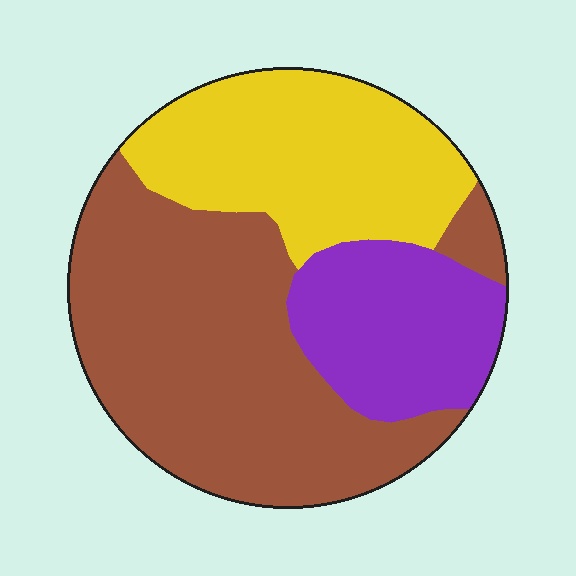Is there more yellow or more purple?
Yellow.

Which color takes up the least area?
Purple, at roughly 20%.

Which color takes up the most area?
Brown, at roughly 50%.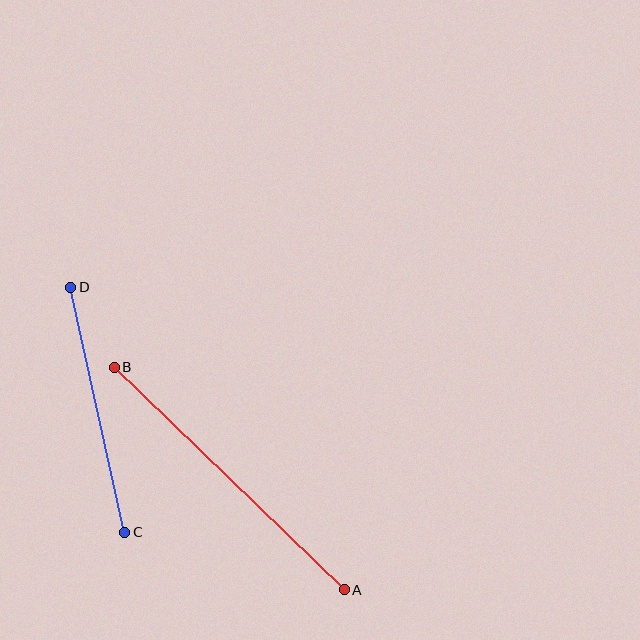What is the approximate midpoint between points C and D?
The midpoint is at approximately (98, 410) pixels.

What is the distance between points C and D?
The distance is approximately 251 pixels.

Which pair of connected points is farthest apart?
Points A and B are farthest apart.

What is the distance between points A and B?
The distance is approximately 320 pixels.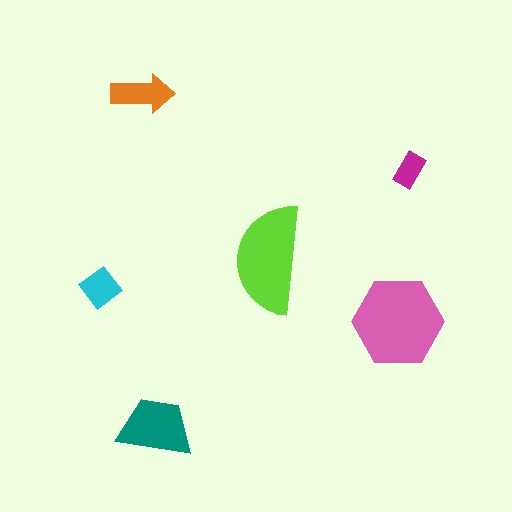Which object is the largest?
The pink hexagon.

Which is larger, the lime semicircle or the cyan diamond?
The lime semicircle.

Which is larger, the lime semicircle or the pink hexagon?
The pink hexagon.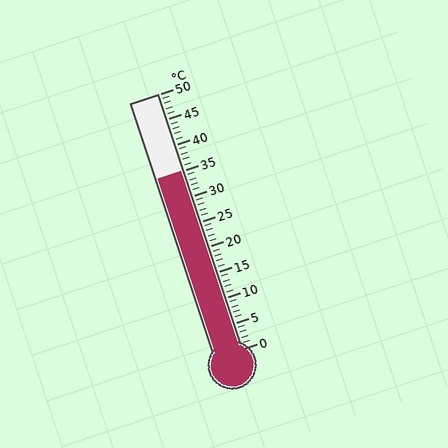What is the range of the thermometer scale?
The thermometer scale ranges from 0°C to 50°C.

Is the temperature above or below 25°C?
The temperature is above 25°C.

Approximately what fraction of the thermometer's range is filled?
The thermometer is filled to approximately 70% of its range.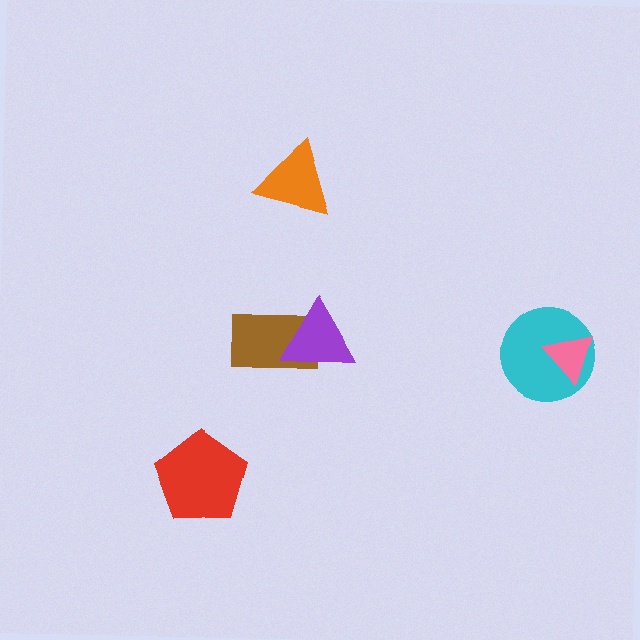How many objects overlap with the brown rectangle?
1 object overlaps with the brown rectangle.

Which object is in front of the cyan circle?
The pink triangle is in front of the cyan circle.